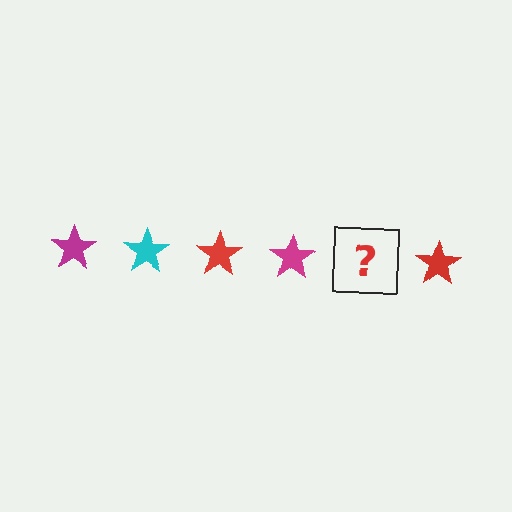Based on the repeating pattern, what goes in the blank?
The blank should be a cyan star.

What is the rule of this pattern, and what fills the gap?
The rule is that the pattern cycles through magenta, cyan, red stars. The gap should be filled with a cyan star.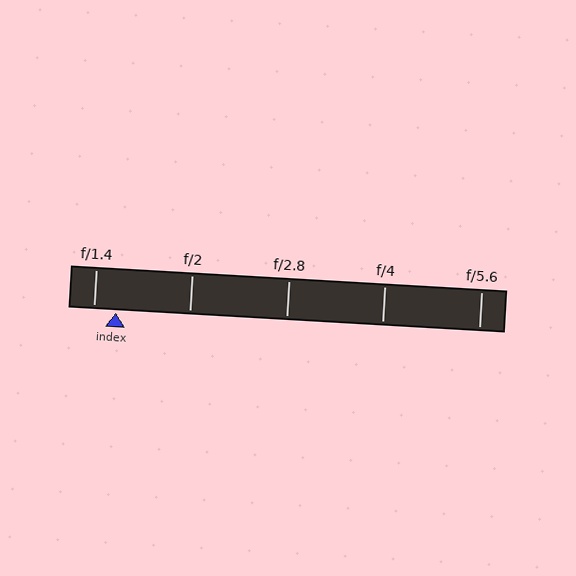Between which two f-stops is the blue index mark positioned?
The index mark is between f/1.4 and f/2.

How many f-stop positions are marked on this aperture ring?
There are 5 f-stop positions marked.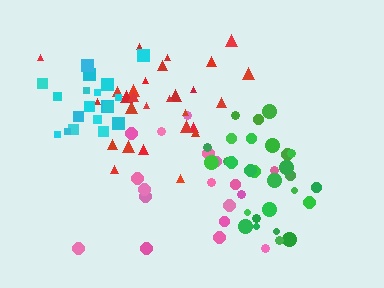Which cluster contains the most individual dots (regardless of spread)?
Red (28).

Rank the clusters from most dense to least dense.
cyan, green, red, pink.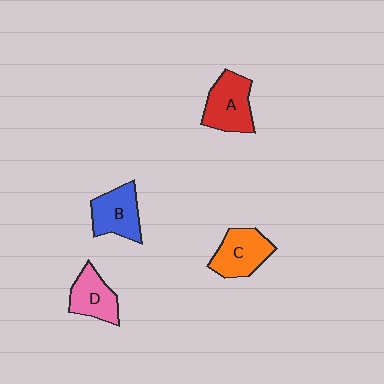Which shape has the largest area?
Shape A (red).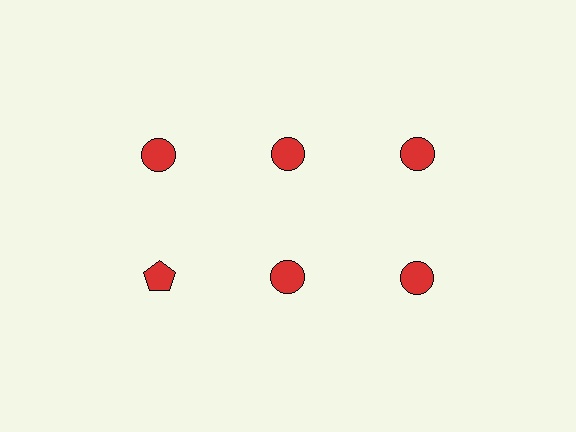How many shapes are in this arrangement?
There are 6 shapes arranged in a grid pattern.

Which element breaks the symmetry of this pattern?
The red pentagon in the second row, leftmost column breaks the symmetry. All other shapes are red circles.